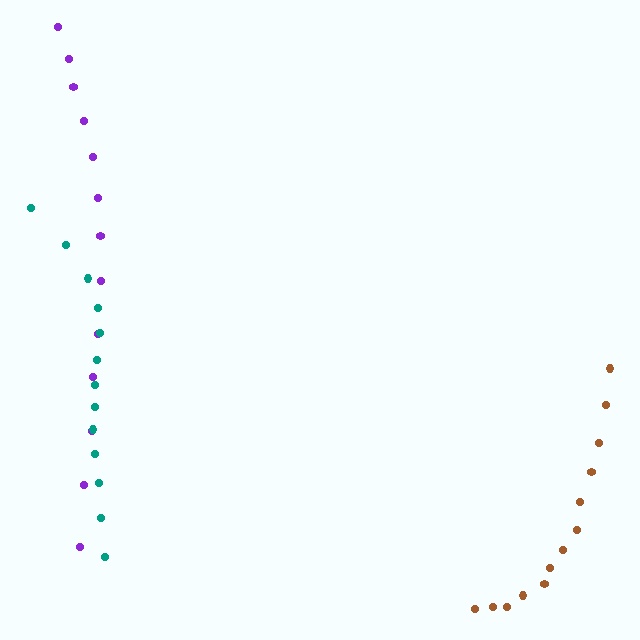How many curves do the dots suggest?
There are 3 distinct paths.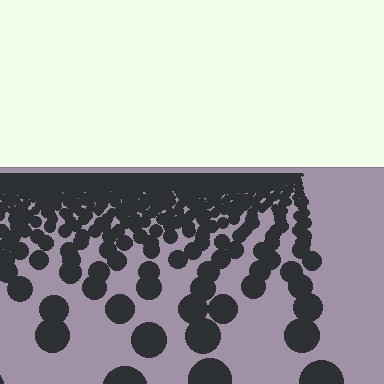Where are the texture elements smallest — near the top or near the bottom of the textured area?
Near the top.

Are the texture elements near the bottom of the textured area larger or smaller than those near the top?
Larger. Near the bottom, elements are closer to the viewer and appear at a bigger on-screen size.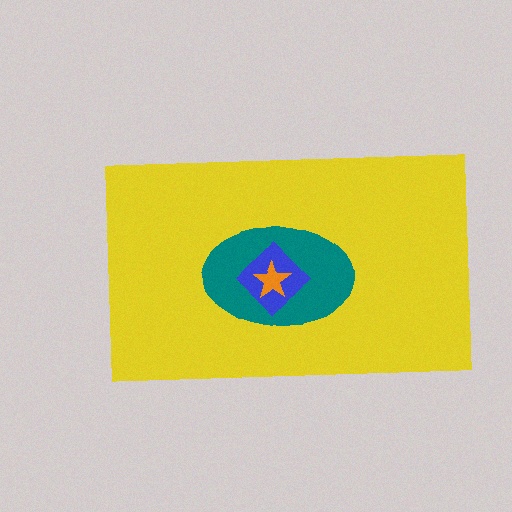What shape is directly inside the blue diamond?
The orange star.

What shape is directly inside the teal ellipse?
The blue diamond.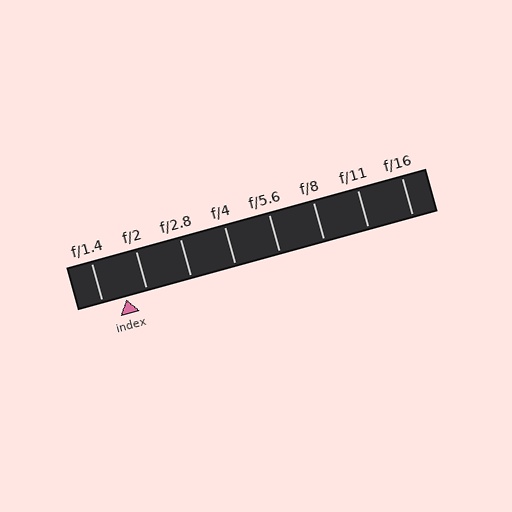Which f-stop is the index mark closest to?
The index mark is closest to f/2.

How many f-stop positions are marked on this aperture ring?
There are 8 f-stop positions marked.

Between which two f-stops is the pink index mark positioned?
The index mark is between f/1.4 and f/2.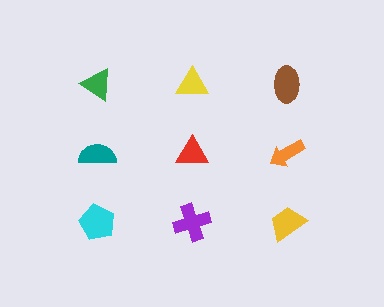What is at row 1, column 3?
A brown ellipse.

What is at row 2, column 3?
An orange arrow.